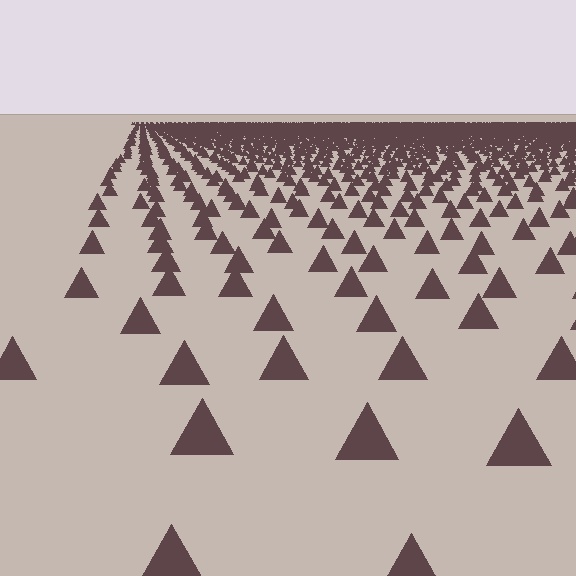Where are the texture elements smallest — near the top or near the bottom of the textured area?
Near the top.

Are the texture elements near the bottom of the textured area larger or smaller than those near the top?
Larger. Near the bottom, elements are closer to the viewer and appear at a bigger on-screen size.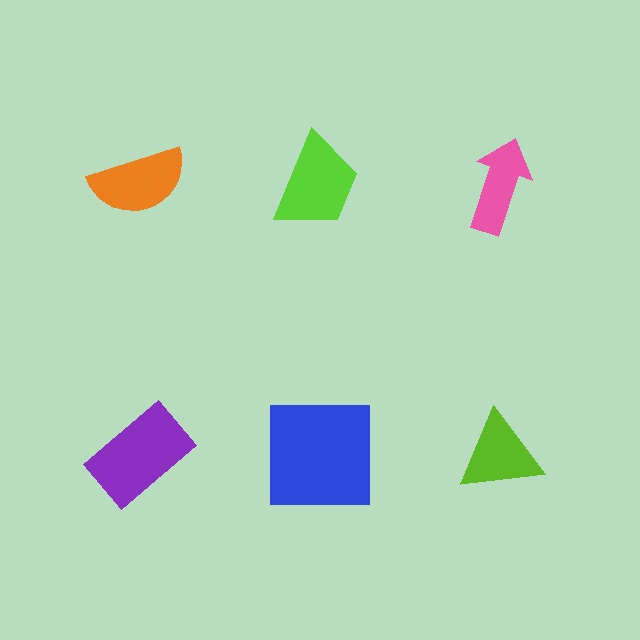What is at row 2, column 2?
A blue square.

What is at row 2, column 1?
A purple rectangle.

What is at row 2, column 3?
A lime triangle.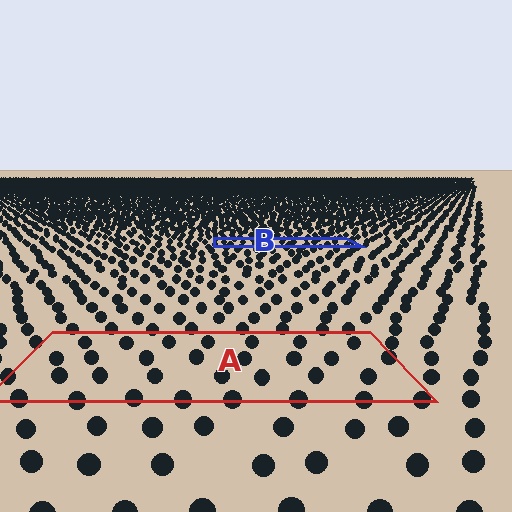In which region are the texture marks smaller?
The texture marks are smaller in region B, because it is farther away.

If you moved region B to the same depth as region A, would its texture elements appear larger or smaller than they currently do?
They would appear larger. At a closer depth, the same texture elements are projected at a bigger on-screen size.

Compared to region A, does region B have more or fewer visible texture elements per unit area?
Region B has more texture elements per unit area — they are packed more densely because it is farther away.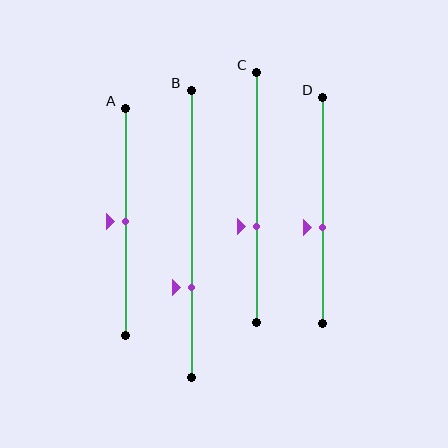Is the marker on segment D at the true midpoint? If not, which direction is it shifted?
No, the marker on segment D is shifted downward by about 8% of the segment length.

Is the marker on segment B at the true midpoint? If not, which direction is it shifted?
No, the marker on segment B is shifted downward by about 19% of the segment length.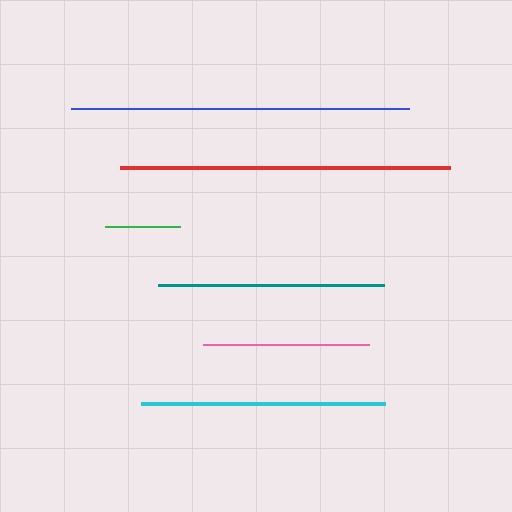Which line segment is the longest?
The blue line is the longest at approximately 338 pixels.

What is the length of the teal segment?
The teal segment is approximately 226 pixels long.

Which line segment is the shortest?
The green line is the shortest at approximately 75 pixels.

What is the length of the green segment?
The green segment is approximately 75 pixels long.